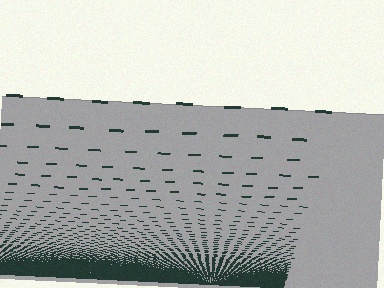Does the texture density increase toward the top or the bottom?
Density increases toward the bottom.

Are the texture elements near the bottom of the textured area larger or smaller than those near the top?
Smaller. The gradient is inverted — elements near the bottom are smaller and denser.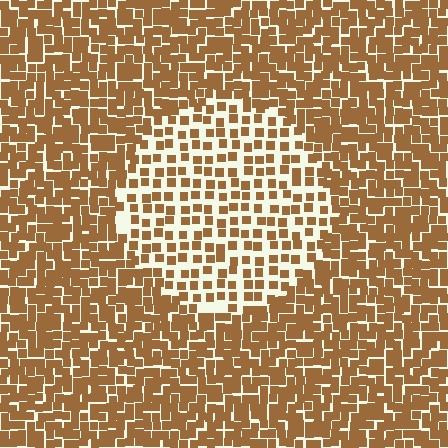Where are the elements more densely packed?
The elements are more densely packed outside the circle boundary.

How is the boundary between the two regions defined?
The boundary is defined by a change in element density (approximately 2.0x ratio). All elements are the same color, size, and shape.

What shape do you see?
I see a circle.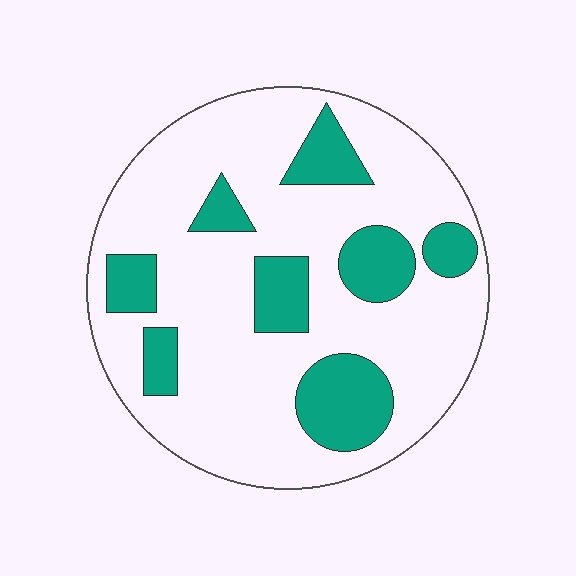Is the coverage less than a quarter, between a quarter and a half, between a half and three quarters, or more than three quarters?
Less than a quarter.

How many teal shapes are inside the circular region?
8.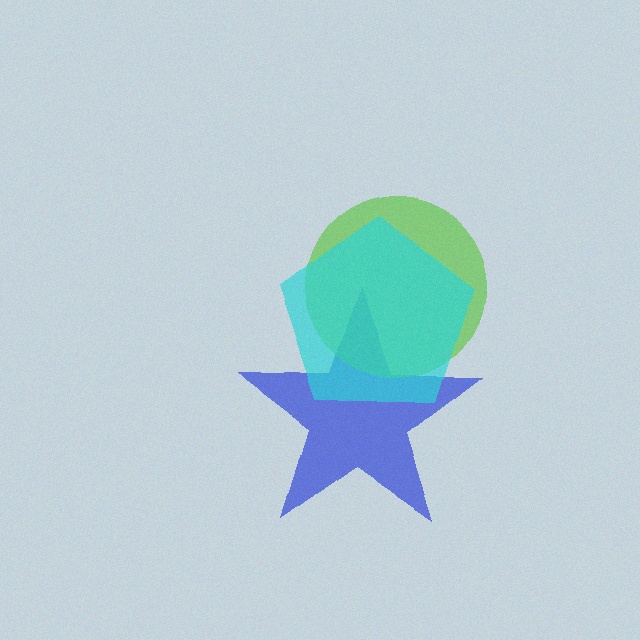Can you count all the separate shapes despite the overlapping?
Yes, there are 3 separate shapes.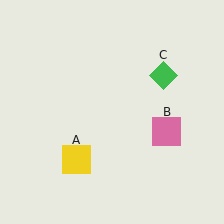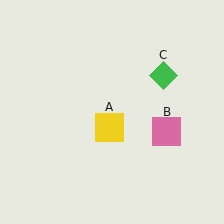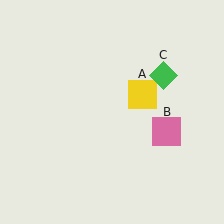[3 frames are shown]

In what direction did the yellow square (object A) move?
The yellow square (object A) moved up and to the right.